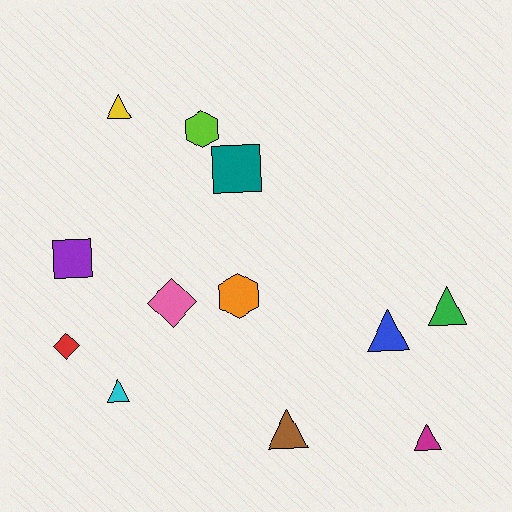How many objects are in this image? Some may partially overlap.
There are 12 objects.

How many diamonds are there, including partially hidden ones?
There are 2 diamonds.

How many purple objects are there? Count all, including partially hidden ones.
There is 1 purple object.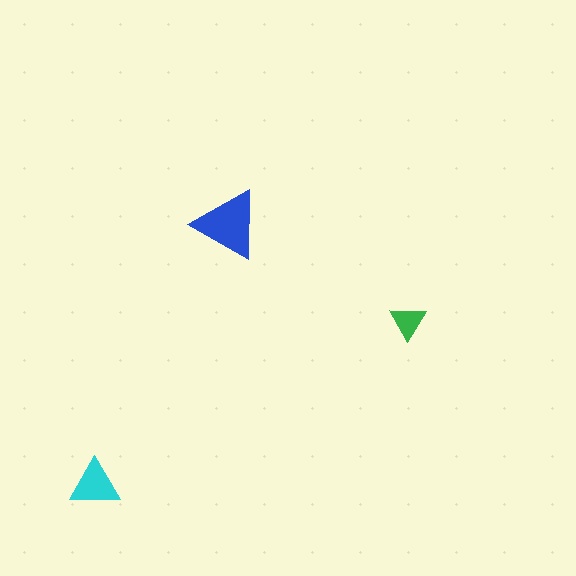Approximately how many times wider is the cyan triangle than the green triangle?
About 1.5 times wider.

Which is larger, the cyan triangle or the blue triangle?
The blue one.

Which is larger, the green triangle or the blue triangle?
The blue one.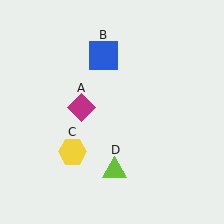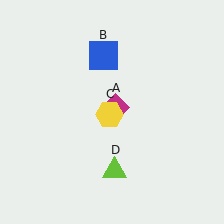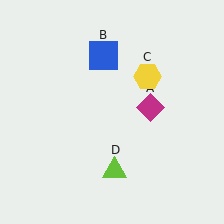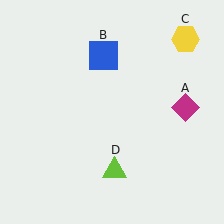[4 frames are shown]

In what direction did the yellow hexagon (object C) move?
The yellow hexagon (object C) moved up and to the right.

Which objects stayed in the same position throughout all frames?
Blue square (object B) and lime triangle (object D) remained stationary.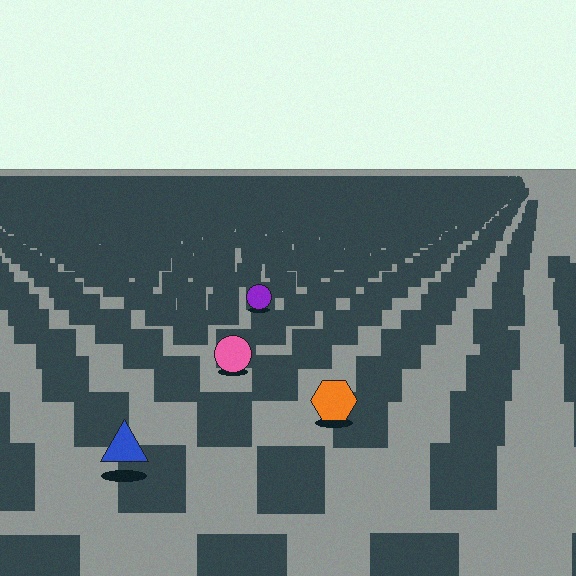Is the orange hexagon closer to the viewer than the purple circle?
Yes. The orange hexagon is closer — you can tell from the texture gradient: the ground texture is coarser near it.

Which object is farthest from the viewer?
The purple circle is farthest from the viewer. It appears smaller and the ground texture around it is denser.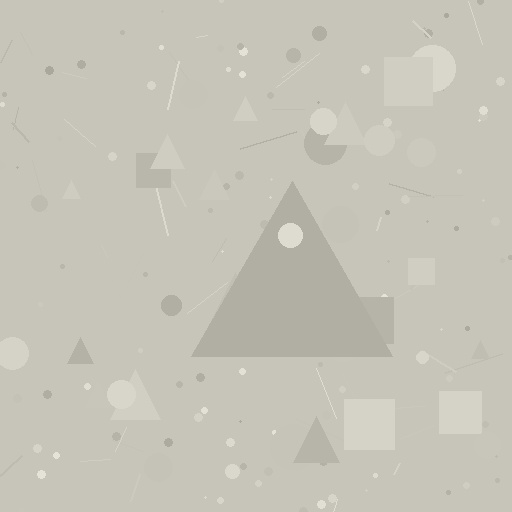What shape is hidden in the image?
A triangle is hidden in the image.